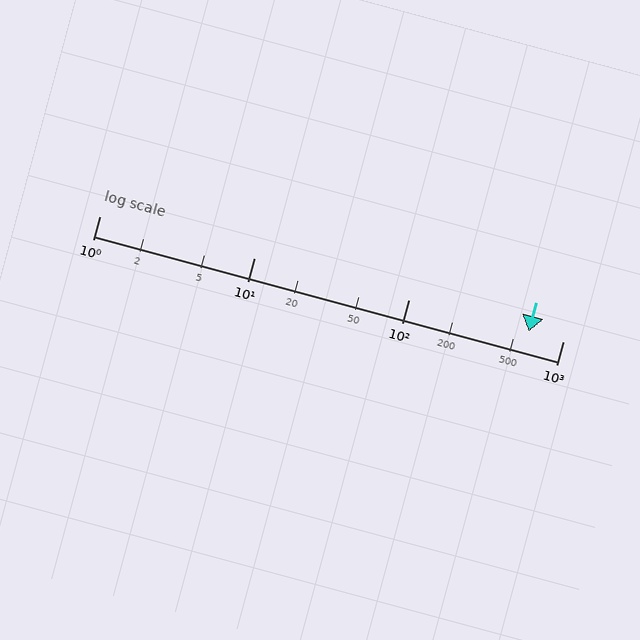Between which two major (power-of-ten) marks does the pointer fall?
The pointer is between 100 and 1000.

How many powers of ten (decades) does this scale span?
The scale spans 3 decades, from 1 to 1000.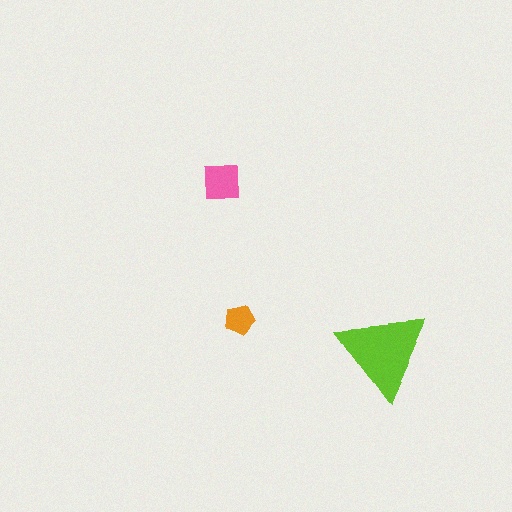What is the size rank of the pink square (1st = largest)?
2nd.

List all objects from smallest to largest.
The orange pentagon, the pink square, the lime triangle.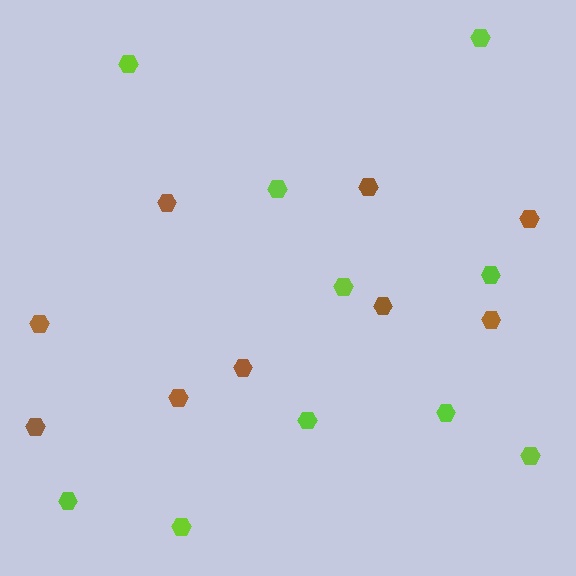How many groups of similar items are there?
There are 2 groups: one group of brown hexagons (9) and one group of lime hexagons (10).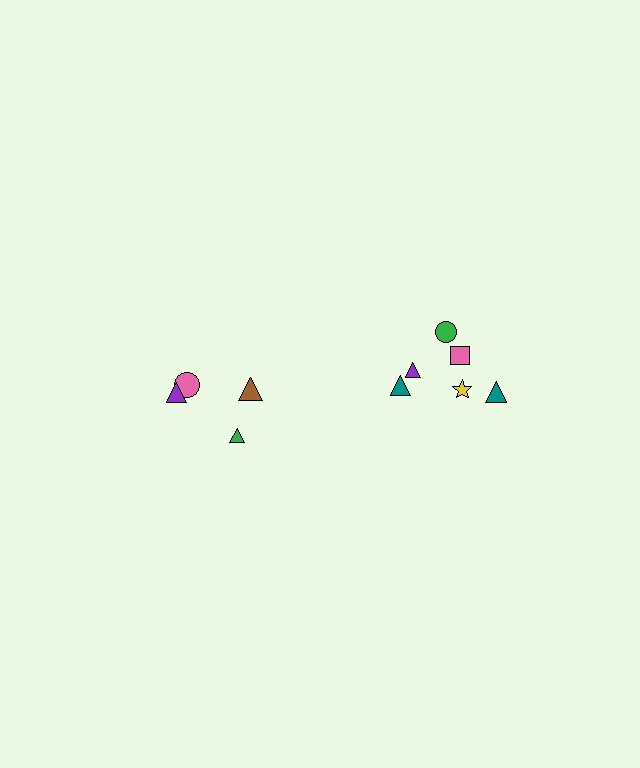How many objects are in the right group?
There are 6 objects.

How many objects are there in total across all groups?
There are 10 objects.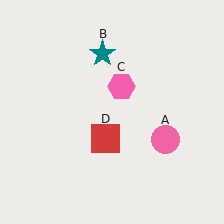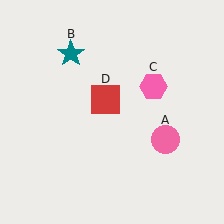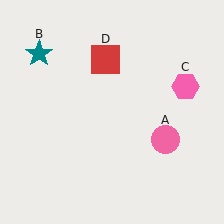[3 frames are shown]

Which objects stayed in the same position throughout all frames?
Pink circle (object A) remained stationary.